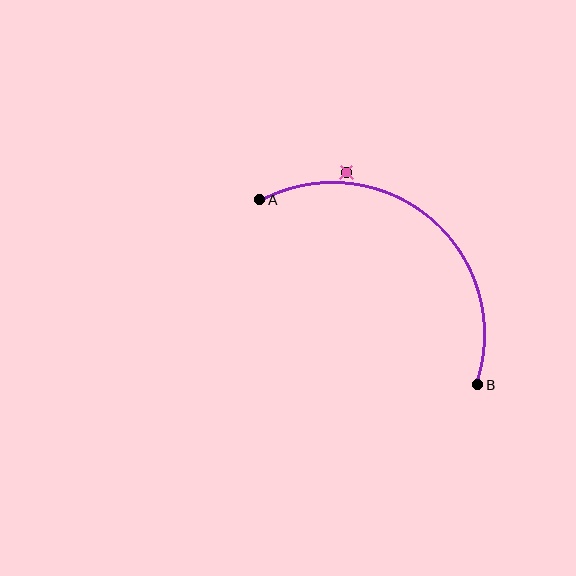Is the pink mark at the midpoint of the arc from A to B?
No — the pink mark does not lie on the arc at all. It sits slightly outside the curve.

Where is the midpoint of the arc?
The arc midpoint is the point on the curve farthest from the straight line joining A and B. It sits above and to the right of that line.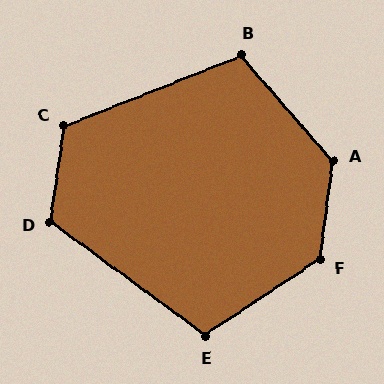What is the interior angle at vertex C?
Approximately 119 degrees (obtuse).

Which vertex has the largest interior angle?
F, at approximately 131 degrees.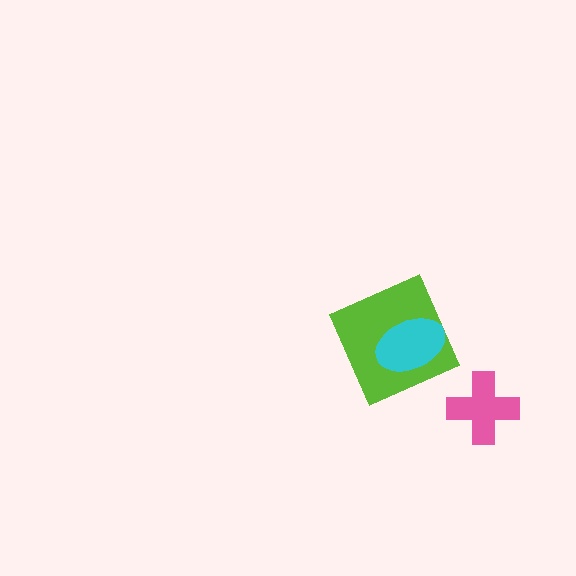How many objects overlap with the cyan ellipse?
1 object overlaps with the cyan ellipse.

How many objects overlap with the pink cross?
0 objects overlap with the pink cross.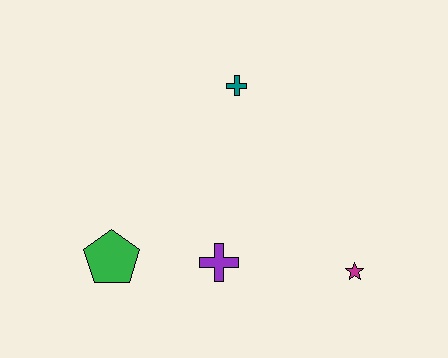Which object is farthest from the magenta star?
The green pentagon is farthest from the magenta star.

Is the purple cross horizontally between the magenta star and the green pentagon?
Yes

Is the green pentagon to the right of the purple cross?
No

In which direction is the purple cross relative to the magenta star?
The purple cross is to the left of the magenta star.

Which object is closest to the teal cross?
The purple cross is closest to the teal cross.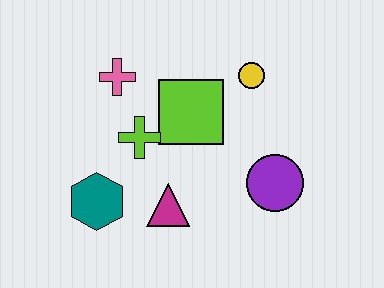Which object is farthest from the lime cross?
The purple circle is farthest from the lime cross.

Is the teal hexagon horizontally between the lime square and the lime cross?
No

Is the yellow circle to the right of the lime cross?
Yes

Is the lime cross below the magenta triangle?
No